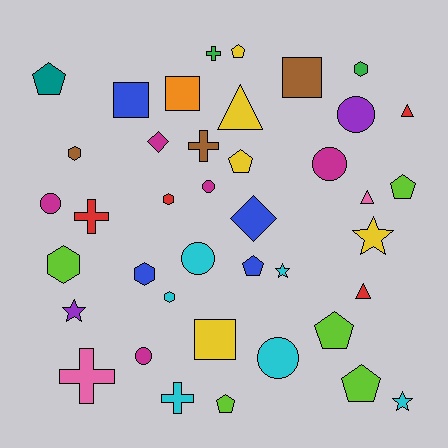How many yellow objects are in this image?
There are 5 yellow objects.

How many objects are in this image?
There are 40 objects.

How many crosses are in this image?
There are 5 crosses.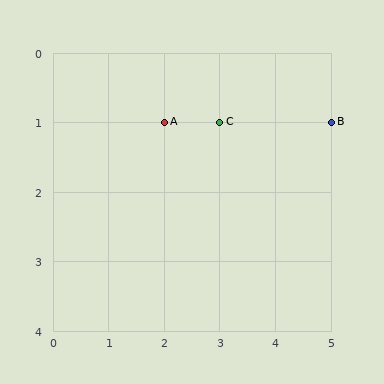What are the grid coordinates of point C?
Point C is at grid coordinates (3, 1).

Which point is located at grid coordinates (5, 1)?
Point B is at (5, 1).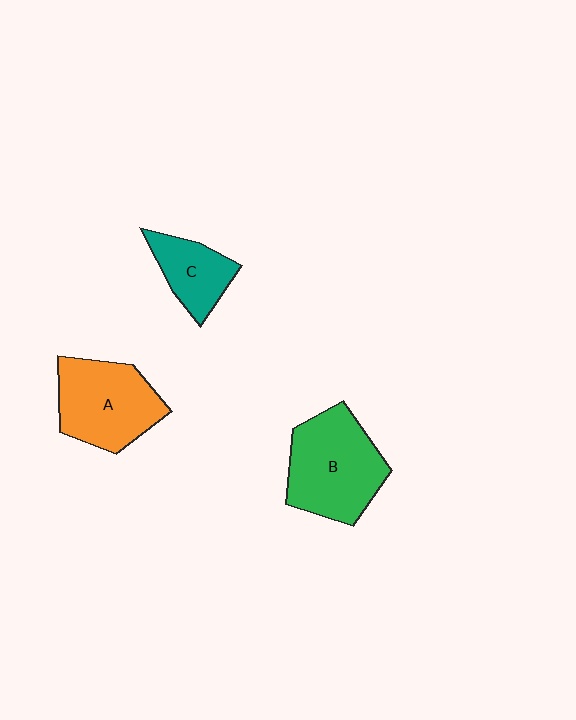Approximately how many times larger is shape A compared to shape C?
Approximately 1.6 times.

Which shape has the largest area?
Shape B (green).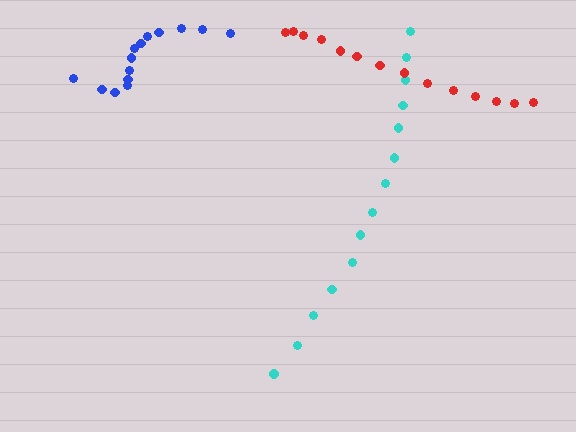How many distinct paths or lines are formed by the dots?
There are 3 distinct paths.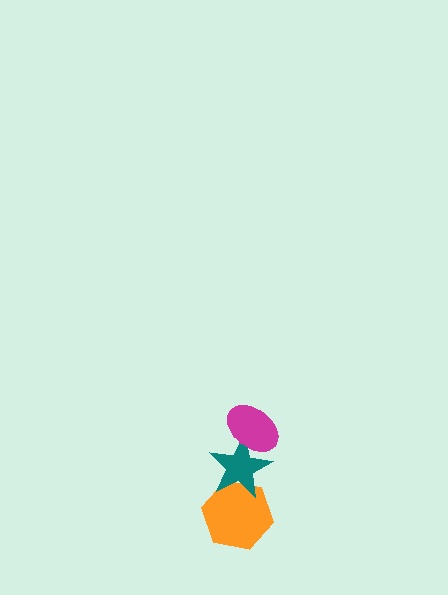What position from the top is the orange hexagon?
The orange hexagon is 3rd from the top.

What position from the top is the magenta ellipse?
The magenta ellipse is 1st from the top.